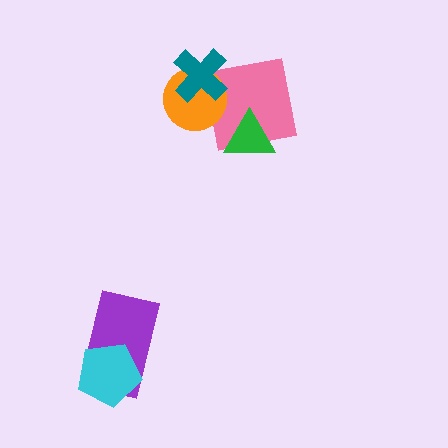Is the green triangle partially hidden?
No, no other shape covers it.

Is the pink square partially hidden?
Yes, it is partially covered by another shape.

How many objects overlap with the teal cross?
2 objects overlap with the teal cross.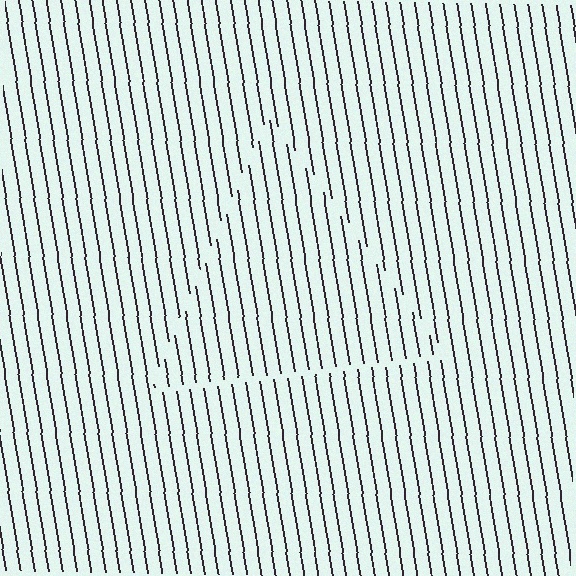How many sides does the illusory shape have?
3 sides — the line-ends trace a triangle.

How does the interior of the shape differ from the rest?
The interior of the shape contains the same grating, shifted by half a period — the contour is defined by the phase discontinuity where line-ends from the inner and outer gratings abut.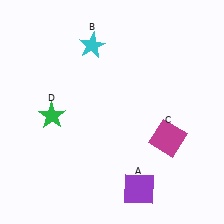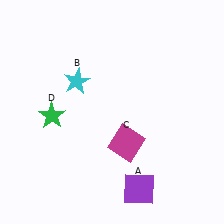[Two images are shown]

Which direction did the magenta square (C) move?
The magenta square (C) moved left.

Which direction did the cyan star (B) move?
The cyan star (B) moved down.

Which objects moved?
The objects that moved are: the cyan star (B), the magenta square (C).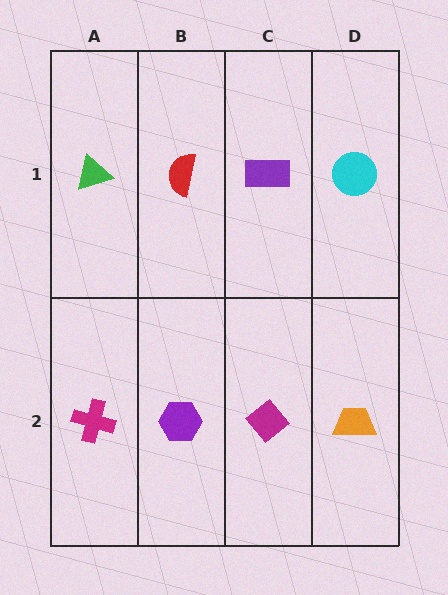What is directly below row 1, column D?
An orange trapezoid.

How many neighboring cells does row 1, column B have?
3.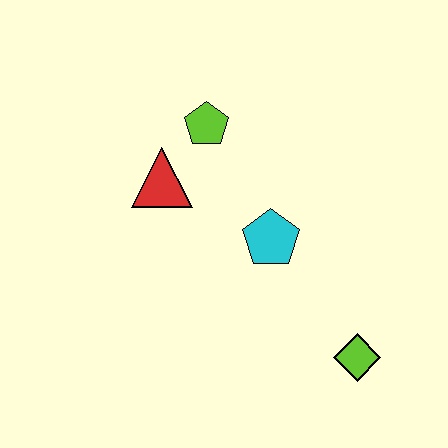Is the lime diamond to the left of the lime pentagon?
No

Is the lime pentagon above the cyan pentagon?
Yes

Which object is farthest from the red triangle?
The lime diamond is farthest from the red triangle.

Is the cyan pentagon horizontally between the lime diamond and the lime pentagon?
Yes